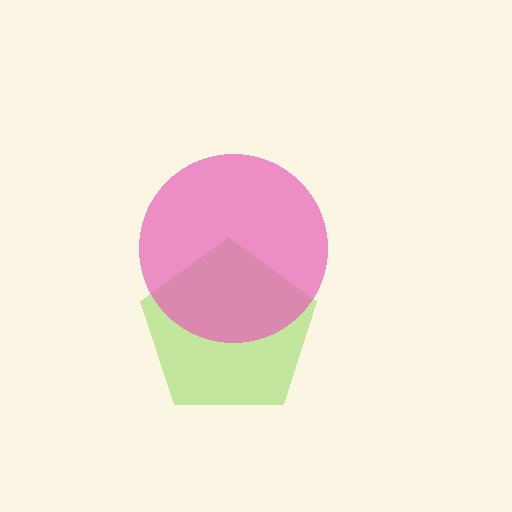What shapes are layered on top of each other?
The layered shapes are: a lime pentagon, a pink circle.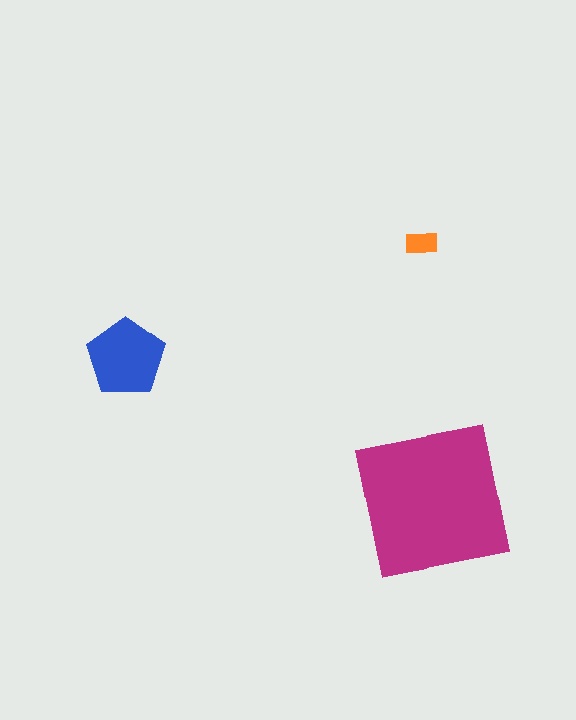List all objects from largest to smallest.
The magenta square, the blue pentagon, the orange rectangle.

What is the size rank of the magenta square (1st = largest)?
1st.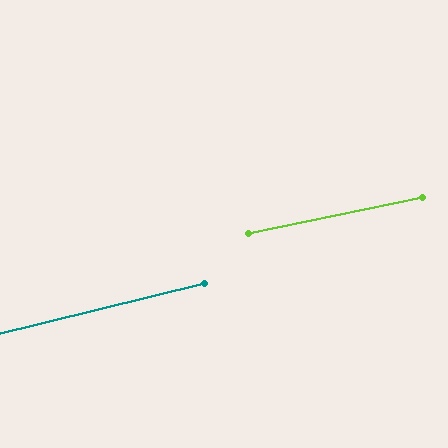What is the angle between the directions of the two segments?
Approximately 2 degrees.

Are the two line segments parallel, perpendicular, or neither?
Parallel — their directions differ by only 1.9°.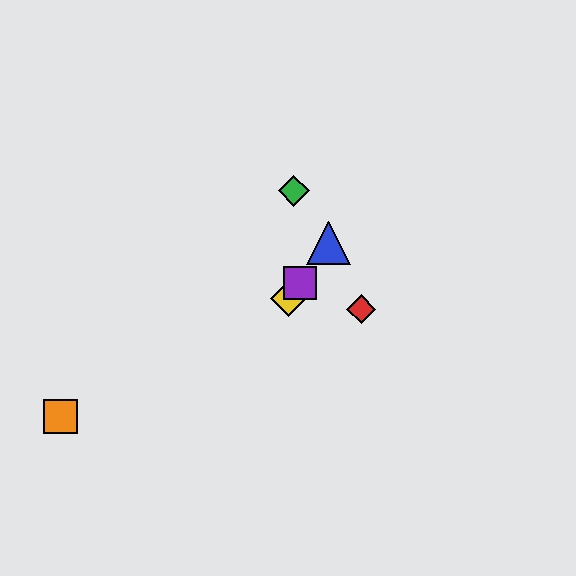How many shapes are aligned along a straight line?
3 shapes (the blue triangle, the yellow diamond, the purple square) are aligned along a straight line.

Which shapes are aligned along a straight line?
The blue triangle, the yellow diamond, the purple square are aligned along a straight line.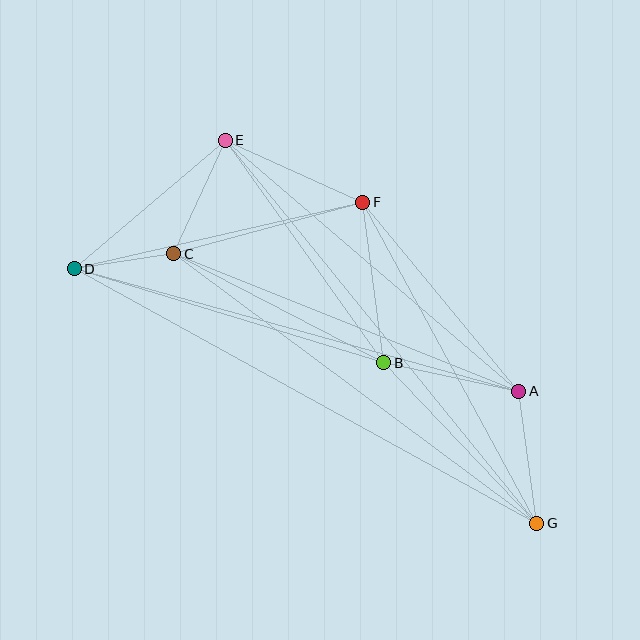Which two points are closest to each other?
Points C and D are closest to each other.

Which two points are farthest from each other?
Points D and G are farthest from each other.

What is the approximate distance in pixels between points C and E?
The distance between C and E is approximately 124 pixels.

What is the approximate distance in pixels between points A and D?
The distance between A and D is approximately 461 pixels.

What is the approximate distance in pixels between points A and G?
The distance between A and G is approximately 133 pixels.